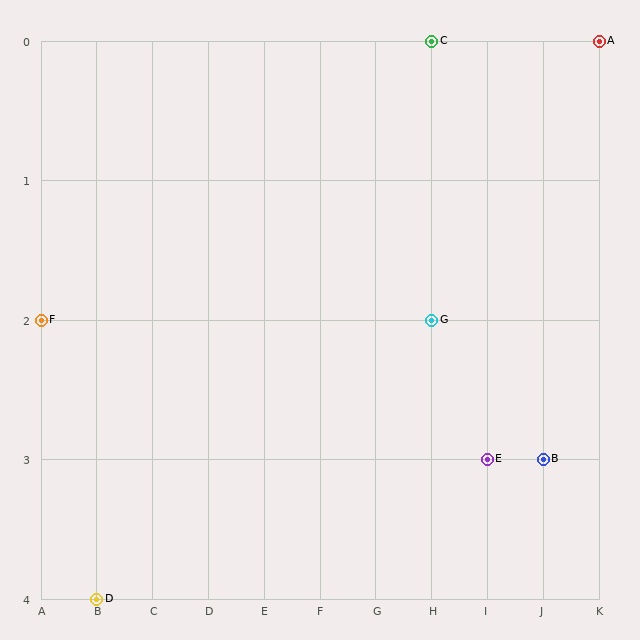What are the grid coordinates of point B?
Point B is at grid coordinates (J, 3).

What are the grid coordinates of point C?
Point C is at grid coordinates (H, 0).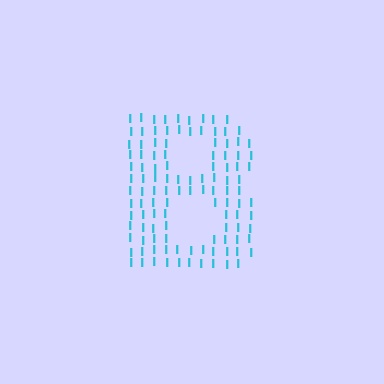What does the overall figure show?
The overall figure shows the letter B.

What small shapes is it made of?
It is made of small letter I's.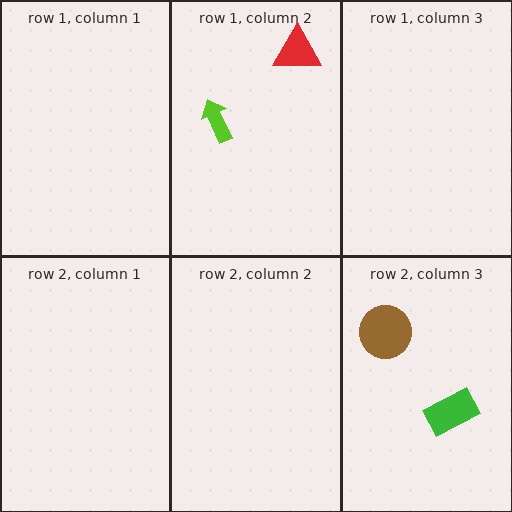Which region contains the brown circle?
The row 2, column 3 region.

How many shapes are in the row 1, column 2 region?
2.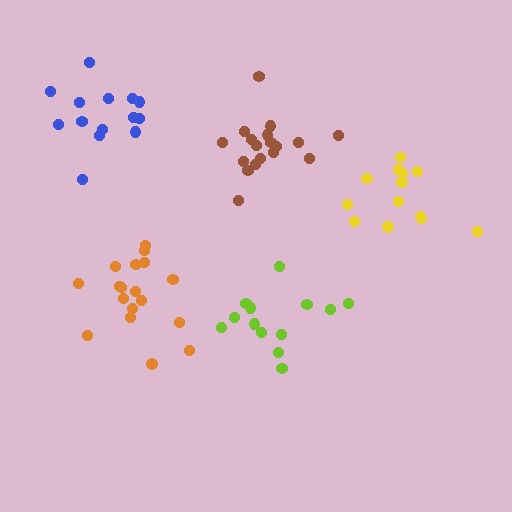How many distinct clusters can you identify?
There are 5 distinct clusters.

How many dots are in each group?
Group 1: 13 dots, Group 2: 18 dots, Group 3: 14 dots, Group 4: 18 dots, Group 5: 13 dots (76 total).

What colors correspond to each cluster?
The clusters are colored: yellow, orange, blue, brown, lime.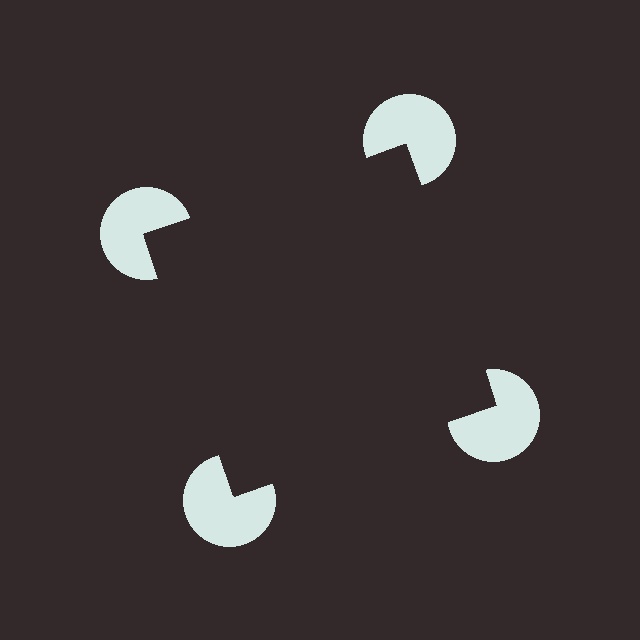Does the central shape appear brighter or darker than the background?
It typically appears slightly darker than the background, even though no actual brightness change is drawn.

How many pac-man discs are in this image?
There are 4 — one at each vertex of the illusory square.